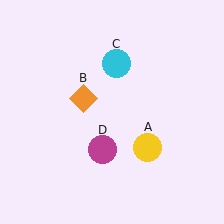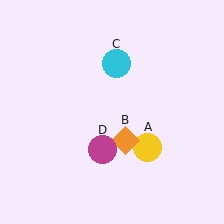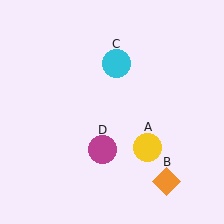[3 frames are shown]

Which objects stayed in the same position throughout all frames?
Yellow circle (object A) and cyan circle (object C) and magenta circle (object D) remained stationary.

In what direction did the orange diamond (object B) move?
The orange diamond (object B) moved down and to the right.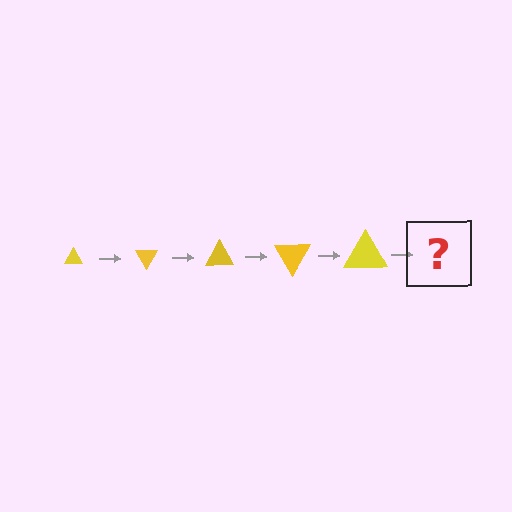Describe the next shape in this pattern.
It should be a triangle, larger than the previous one and rotated 300 degrees from the start.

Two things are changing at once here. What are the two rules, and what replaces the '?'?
The two rules are that the triangle grows larger each step and it rotates 60 degrees each step. The '?' should be a triangle, larger than the previous one and rotated 300 degrees from the start.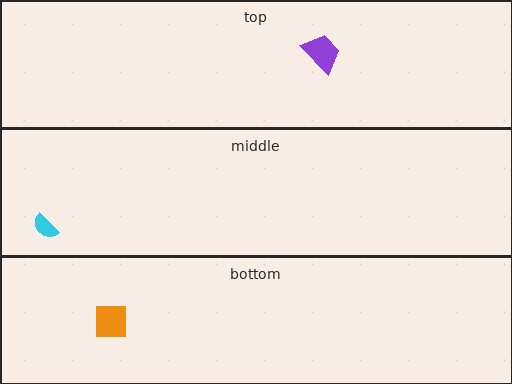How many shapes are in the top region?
1.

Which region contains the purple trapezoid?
The top region.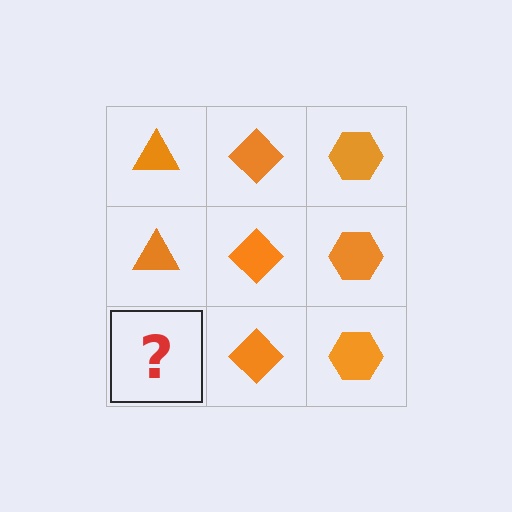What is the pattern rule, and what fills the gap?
The rule is that each column has a consistent shape. The gap should be filled with an orange triangle.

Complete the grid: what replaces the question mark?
The question mark should be replaced with an orange triangle.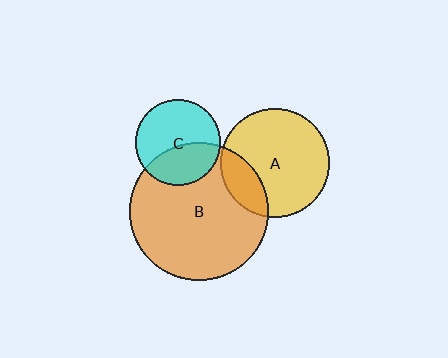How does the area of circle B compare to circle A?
Approximately 1.6 times.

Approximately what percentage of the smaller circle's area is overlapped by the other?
Approximately 20%.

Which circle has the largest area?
Circle B (orange).